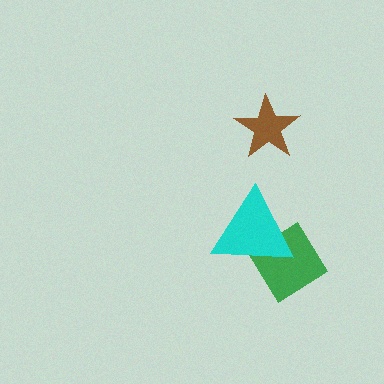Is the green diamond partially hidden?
Yes, it is partially covered by another shape.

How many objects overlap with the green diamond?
1 object overlaps with the green diamond.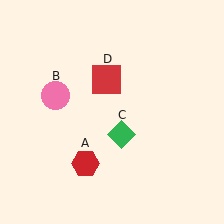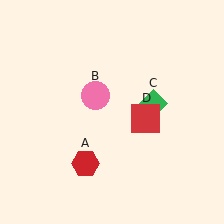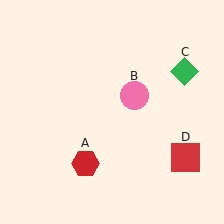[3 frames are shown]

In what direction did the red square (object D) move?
The red square (object D) moved down and to the right.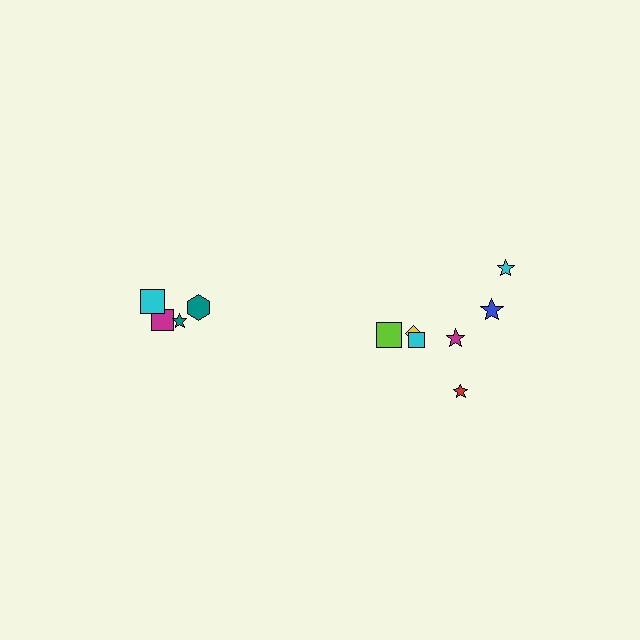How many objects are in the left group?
There are 4 objects.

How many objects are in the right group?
There are 7 objects.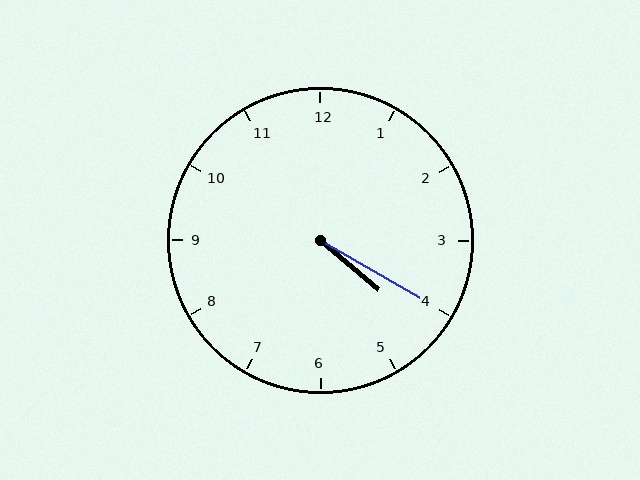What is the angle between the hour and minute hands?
Approximately 10 degrees.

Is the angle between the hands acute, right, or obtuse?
It is acute.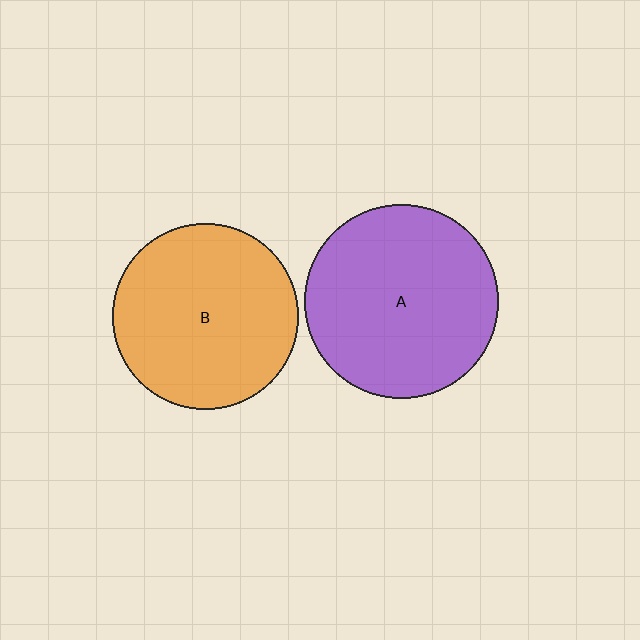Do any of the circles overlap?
No, none of the circles overlap.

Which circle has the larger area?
Circle A (purple).